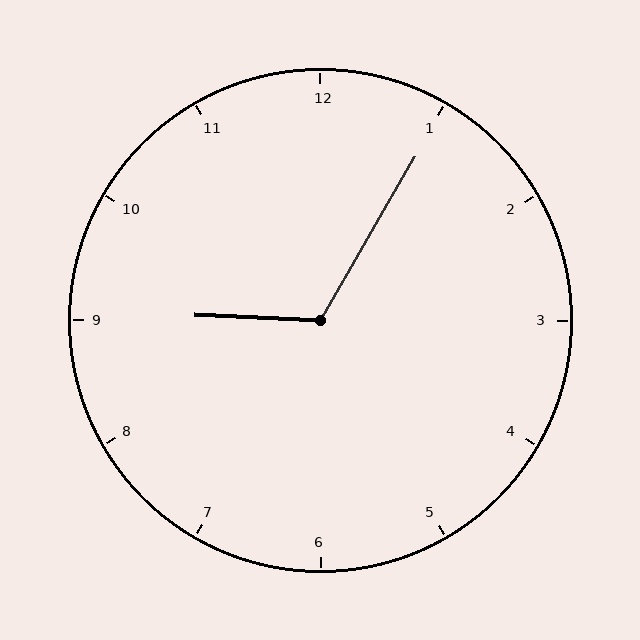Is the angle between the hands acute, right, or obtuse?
It is obtuse.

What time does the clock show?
9:05.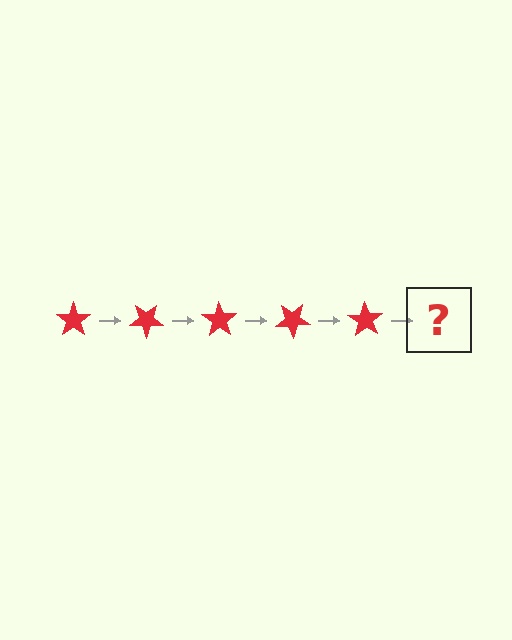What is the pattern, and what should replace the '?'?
The pattern is that the star rotates 35 degrees each step. The '?' should be a red star rotated 175 degrees.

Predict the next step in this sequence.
The next step is a red star rotated 175 degrees.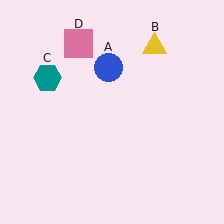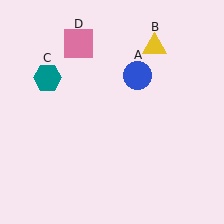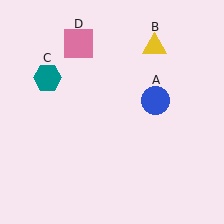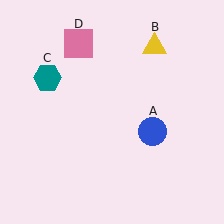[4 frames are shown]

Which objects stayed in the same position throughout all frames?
Yellow triangle (object B) and teal hexagon (object C) and pink square (object D) remained stationary.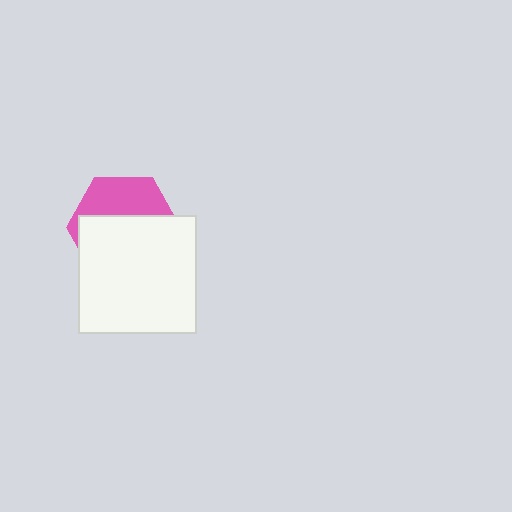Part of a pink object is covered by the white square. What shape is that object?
It is a hexagon.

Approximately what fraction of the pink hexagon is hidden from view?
Roughly 62% of the pink hexagon is hidden behind the white square.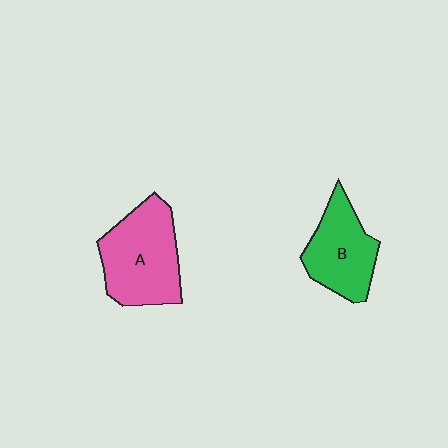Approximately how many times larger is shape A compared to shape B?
Approximately 1.3 times.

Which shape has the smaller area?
Shape B (green).